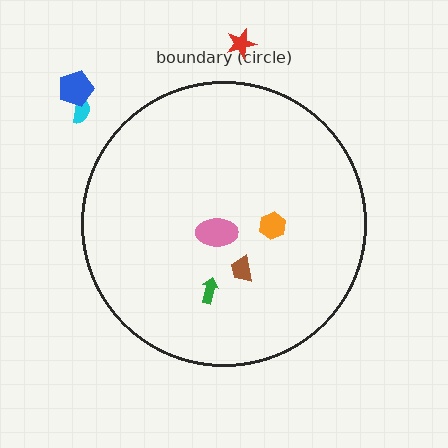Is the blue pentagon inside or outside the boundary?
Outside.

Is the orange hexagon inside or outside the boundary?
Inside.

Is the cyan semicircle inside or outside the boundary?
Outside.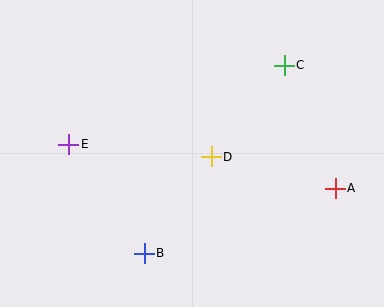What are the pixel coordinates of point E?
Point E is at (69, 144).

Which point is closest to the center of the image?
Point D at (211, 157) is closest to the center.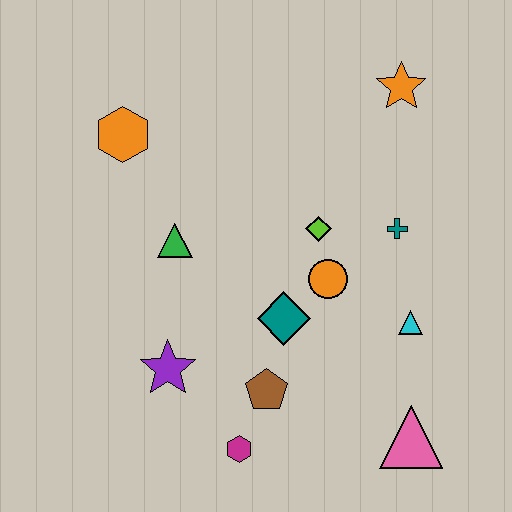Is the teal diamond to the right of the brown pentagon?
Yes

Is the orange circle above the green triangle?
No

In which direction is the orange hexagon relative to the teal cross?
The orange hexagon is to the left of the teal cross.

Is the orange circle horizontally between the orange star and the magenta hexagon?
Yes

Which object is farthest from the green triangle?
The pink triangle is farthest from the green triangle.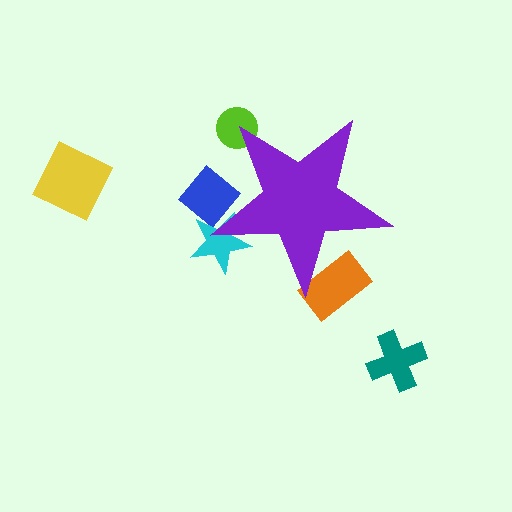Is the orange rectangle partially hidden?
Yes, the orange rectangle is partially hidden behind the purple star.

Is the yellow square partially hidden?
No, the yellow square is fully visible.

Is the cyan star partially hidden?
Yes, the cyan star is partially hidden behind the purple star.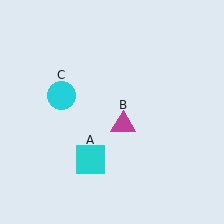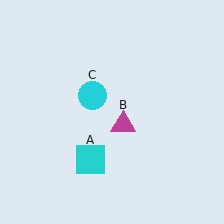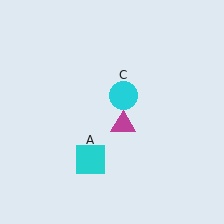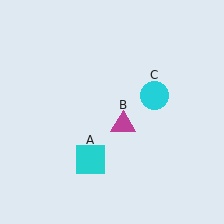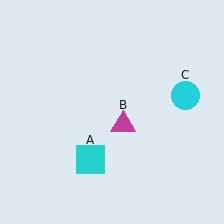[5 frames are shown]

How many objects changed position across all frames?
1 object changed position: cyan circle (object C).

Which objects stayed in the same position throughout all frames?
Cyan square (object A) and magenta triangle (object B) remained stationary.